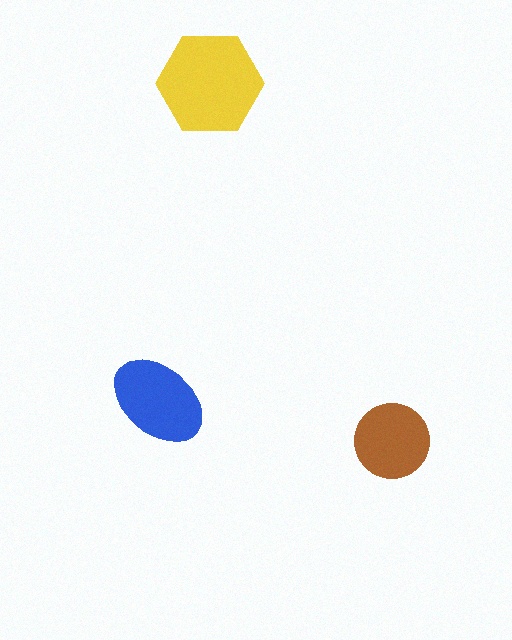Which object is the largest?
The yellow hexagon.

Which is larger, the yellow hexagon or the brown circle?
The yellow hexagon.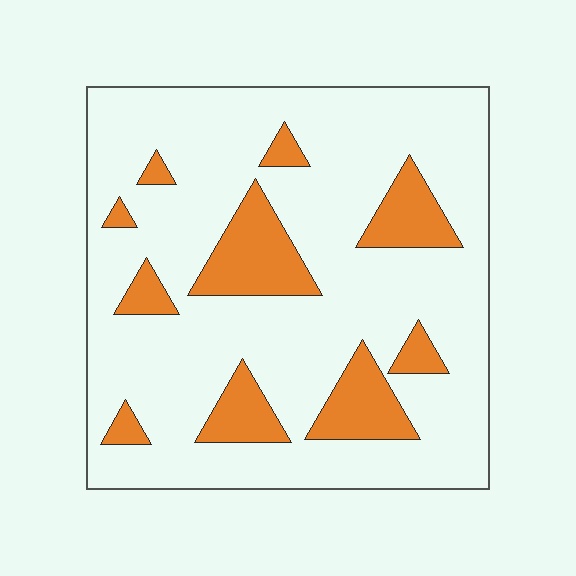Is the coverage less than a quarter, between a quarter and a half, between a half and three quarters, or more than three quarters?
Less than a quarter.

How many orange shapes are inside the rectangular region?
10.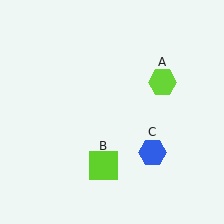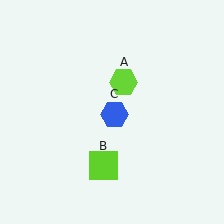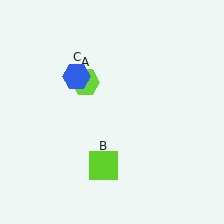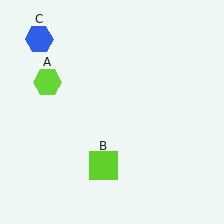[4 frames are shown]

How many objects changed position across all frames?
2 objects changed position: lime hexagon (object A), blue hexagon (object C).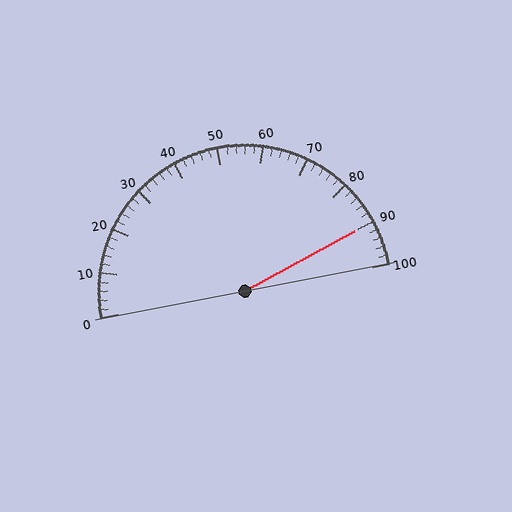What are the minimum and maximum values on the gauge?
The gauge ranges from 0 to 100.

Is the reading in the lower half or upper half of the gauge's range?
The reading is in the upper half of the range (0 to 100).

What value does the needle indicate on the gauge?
The needle indicates approximately 90.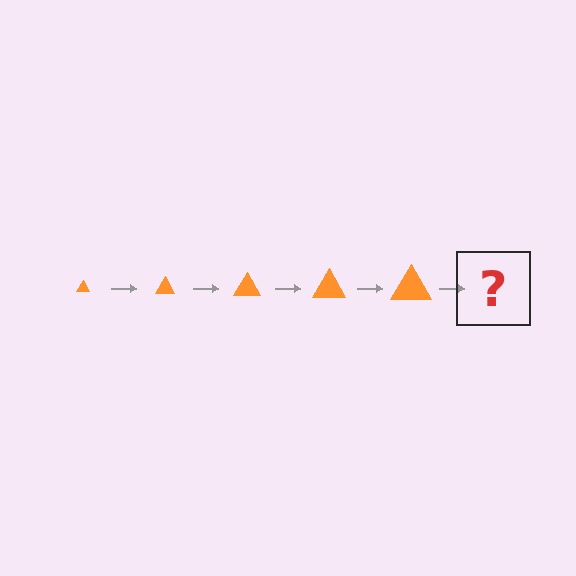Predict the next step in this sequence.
The next step is an orange triangle, larger than the previous one.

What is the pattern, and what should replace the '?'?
The pattern is that the triangle gets progressively larger each step. The '?' should be an orange triangle, larger than the previous one.